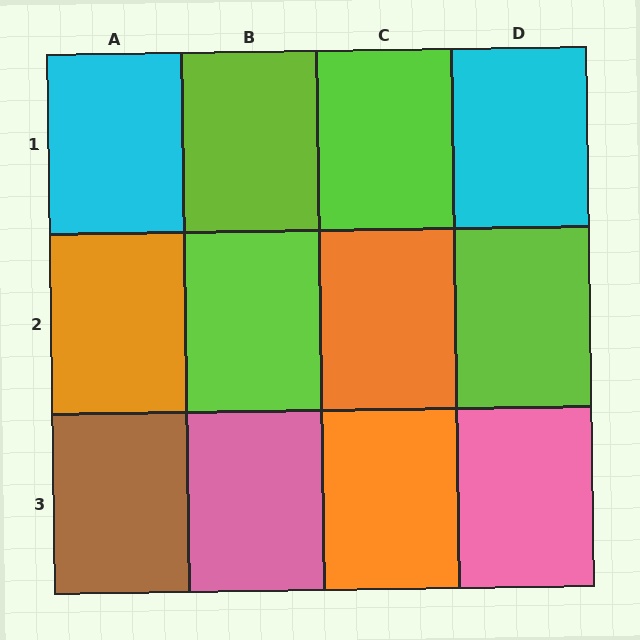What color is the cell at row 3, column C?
Orange.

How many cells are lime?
4 cells are lime.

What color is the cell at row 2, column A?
Orange.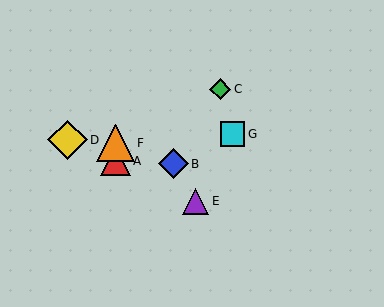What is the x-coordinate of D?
Object D is at x≈68.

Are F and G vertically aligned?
No, F is at x≈115 and G is at x≈233.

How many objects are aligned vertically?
2 objects (A, F) are aligned vertically.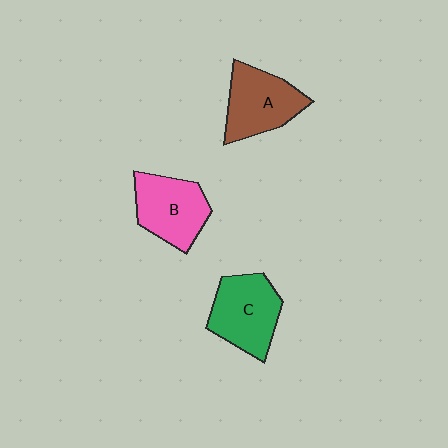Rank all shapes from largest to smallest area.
From largest to smallest: C (green), A (brown), B (pink).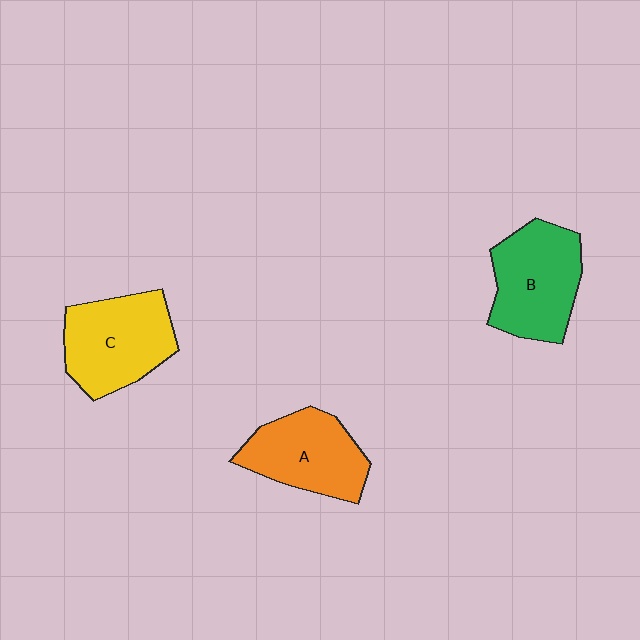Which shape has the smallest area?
Shape A (orange).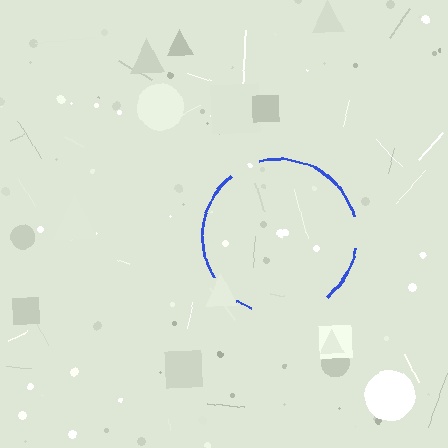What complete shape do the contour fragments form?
The contour fragments form a circle.